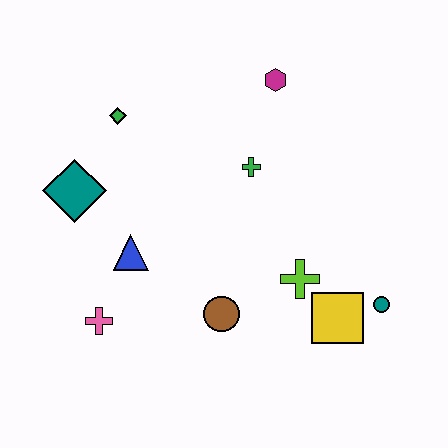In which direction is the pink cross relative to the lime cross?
The pink cross is to the left of the lime cross.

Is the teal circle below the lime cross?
Yes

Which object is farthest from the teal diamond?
The teal circle is farthest from the teal diamond.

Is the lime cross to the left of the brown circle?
No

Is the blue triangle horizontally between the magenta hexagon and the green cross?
No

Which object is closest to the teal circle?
The yellow square is closest to the teal circle.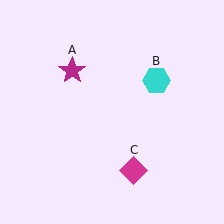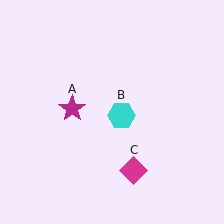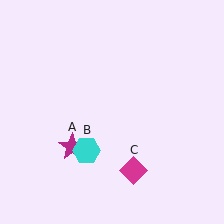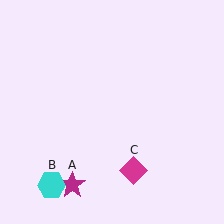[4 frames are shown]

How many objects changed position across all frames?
2 objects changed position: magenta star (object A), cyan hexagon (object B).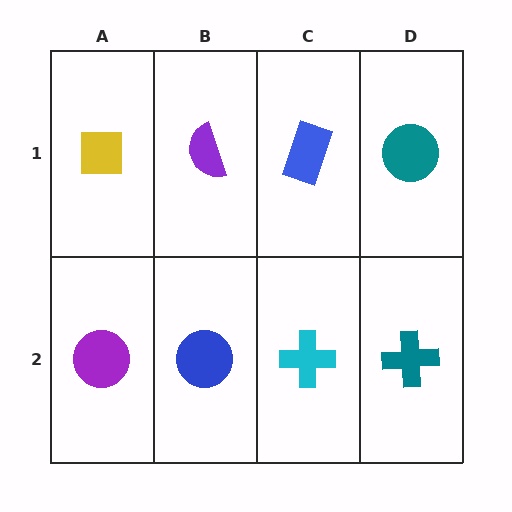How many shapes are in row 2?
4 shapes.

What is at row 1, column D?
A teal circle.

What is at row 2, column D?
A teal cross.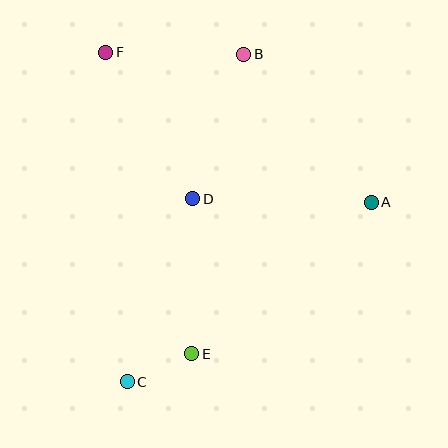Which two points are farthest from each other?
Points B and C are farthest from each other.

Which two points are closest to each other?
Points C and E are closest to each other.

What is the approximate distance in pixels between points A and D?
The distance between A and D is approximately 179 pixels.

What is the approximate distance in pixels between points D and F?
The distance between D and F is approximately 171 pixels.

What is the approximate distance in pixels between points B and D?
The distance between B and D is approximately 154 pixels.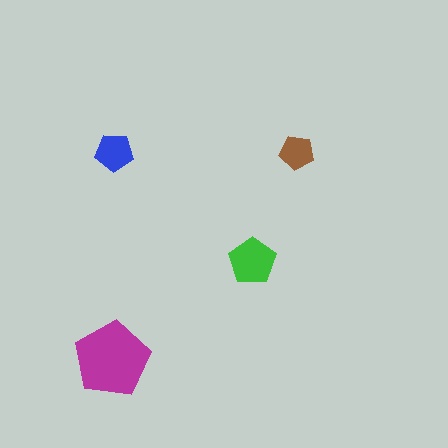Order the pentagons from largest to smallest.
the magenta one, the green one, the blue one, the brown one.